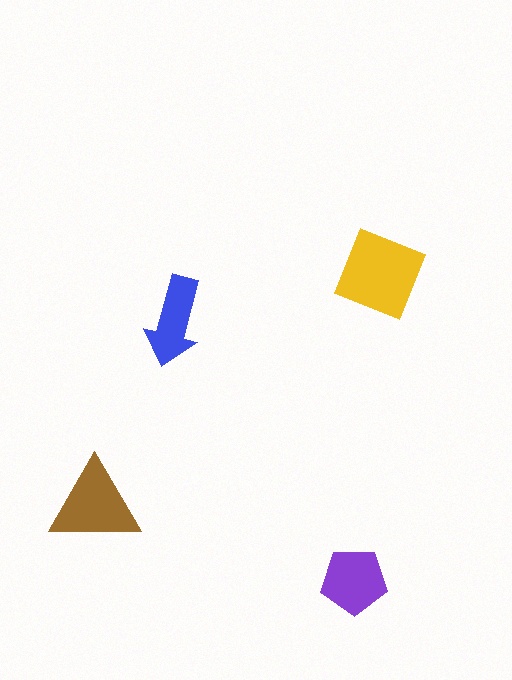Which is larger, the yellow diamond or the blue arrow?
The yellow diamond.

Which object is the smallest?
The blue arrow.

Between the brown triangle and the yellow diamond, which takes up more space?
The yellow diamond.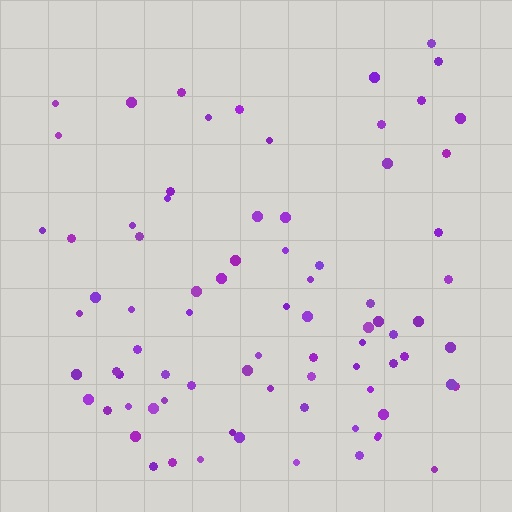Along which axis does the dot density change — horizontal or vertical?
Vertical.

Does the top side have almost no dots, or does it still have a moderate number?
Still a moderate number, just noticeably fewer than the bottom.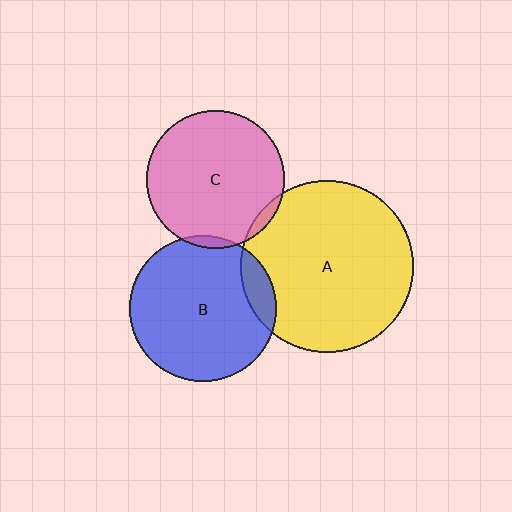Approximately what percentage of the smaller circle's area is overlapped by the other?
Approximately 5%.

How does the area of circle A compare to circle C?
Approximately 1.6 times.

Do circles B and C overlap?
Yes.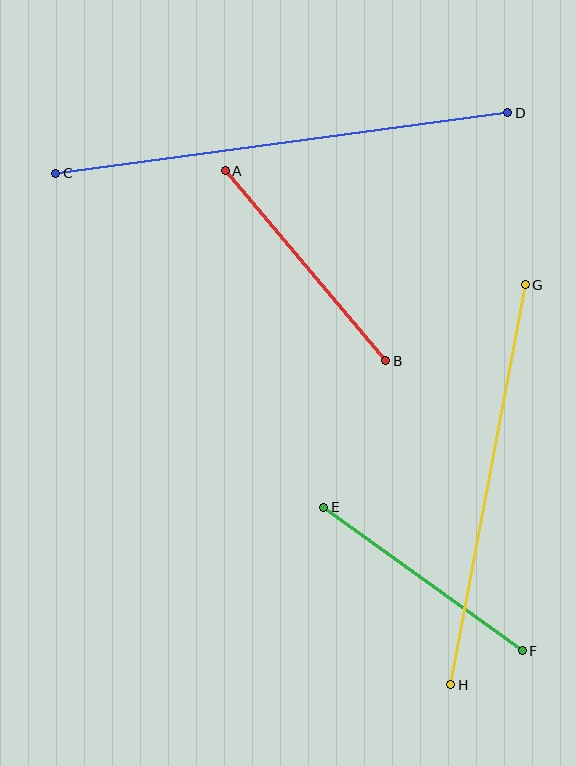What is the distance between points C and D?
The distance is approximately 456 pixels.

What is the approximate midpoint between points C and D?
The midpoint is at approximately (282, 143) pixels.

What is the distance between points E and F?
The distance is approximately 245 pixels.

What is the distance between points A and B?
The distance is approximately 249 pixels.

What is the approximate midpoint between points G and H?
The midpoint is at approximately (488, 485) pixels.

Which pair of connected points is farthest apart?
Points C and D are farthest apart.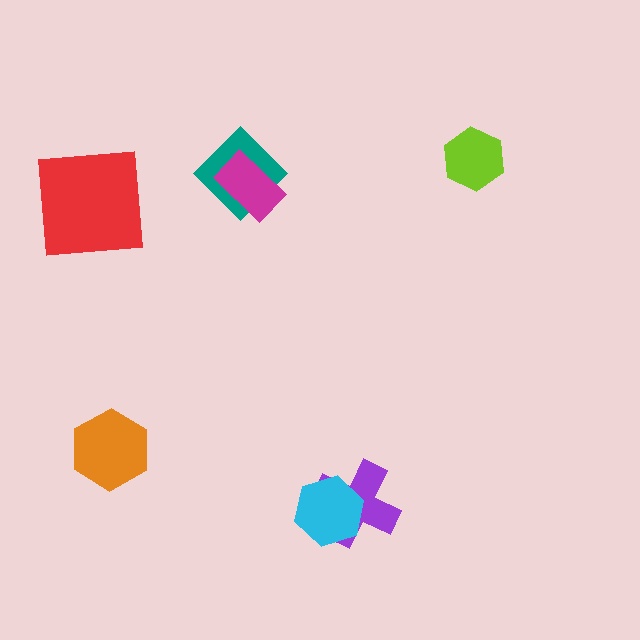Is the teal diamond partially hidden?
Yes, it is partially covered by another shape.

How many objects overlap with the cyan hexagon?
1 object overlaps with the cyan hexagon.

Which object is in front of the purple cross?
The cyan hexagon is in front of the purple cross.